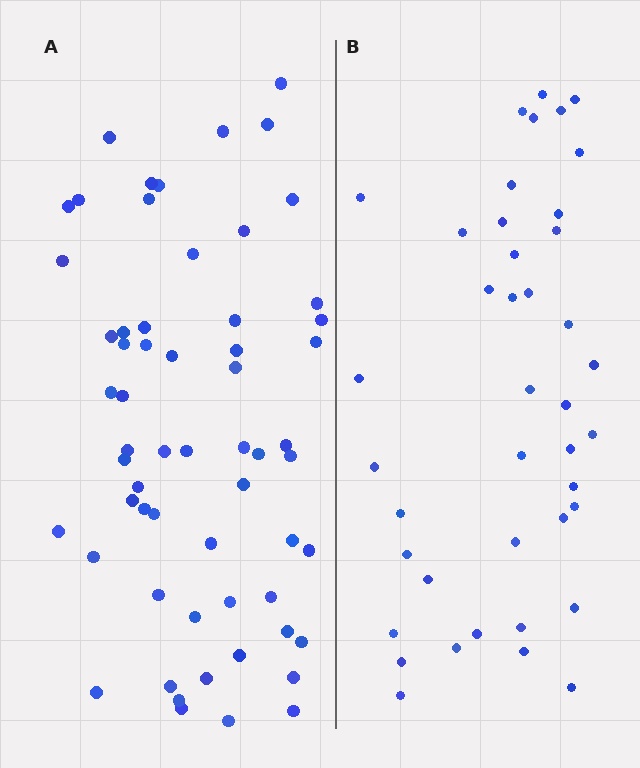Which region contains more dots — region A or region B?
Region A (the left region) has more dots.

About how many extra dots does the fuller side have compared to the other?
Region A has approximately 20 more dots than region B.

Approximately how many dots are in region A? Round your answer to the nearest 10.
About 60 dots.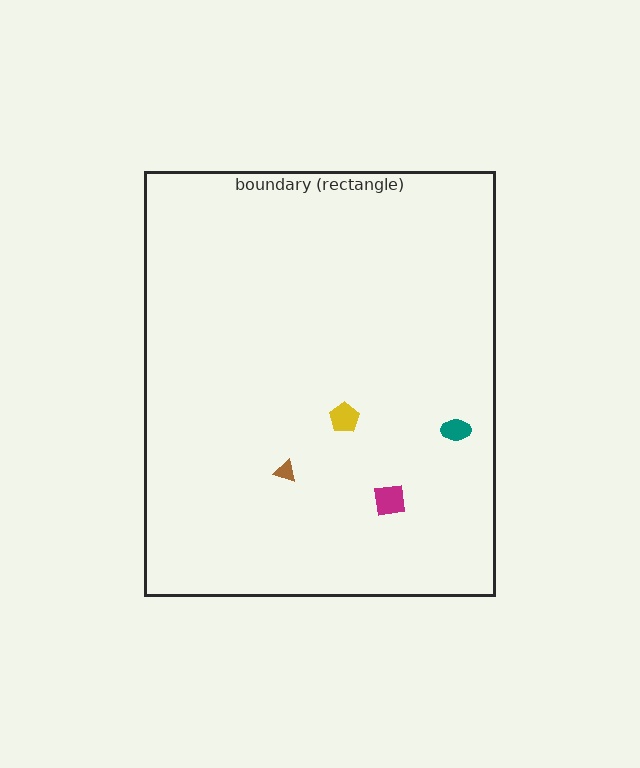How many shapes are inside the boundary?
4 inside, 0 outside.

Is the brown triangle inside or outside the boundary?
Inside.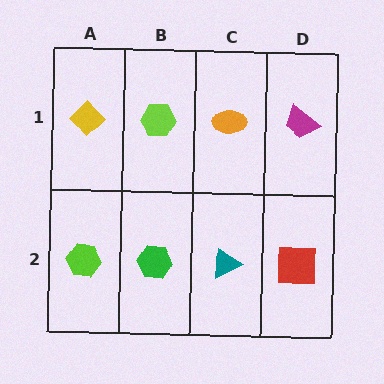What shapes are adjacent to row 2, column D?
A magenta trapezoid (row 1, column D), a teal triangle (row 2, column C).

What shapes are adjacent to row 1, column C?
A teal triangle (row 2, column C), a lime hexagon (row 1, column B), a magenta trapezoid (row 1, column D).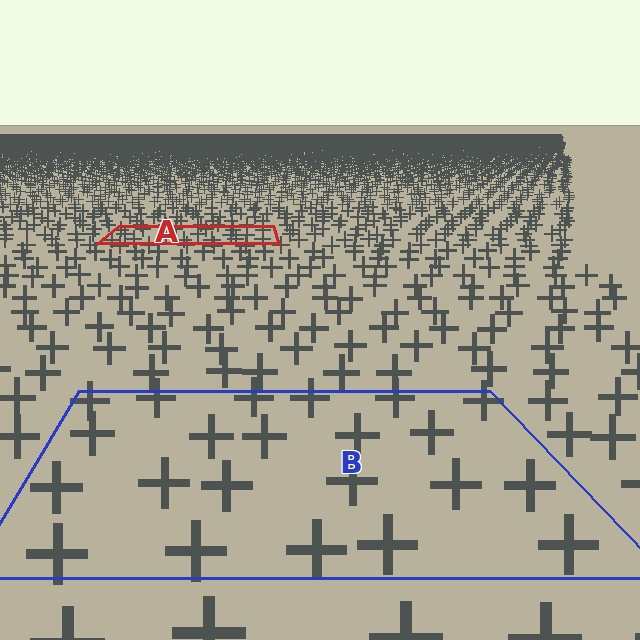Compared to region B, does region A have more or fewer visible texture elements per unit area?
Region A has more texture elements per unit area — they are packed more densely because it is farther away.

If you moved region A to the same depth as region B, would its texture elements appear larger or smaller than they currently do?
They would appear larger. At a closer depth, the same texture elements are projected at a bigger on-screen size.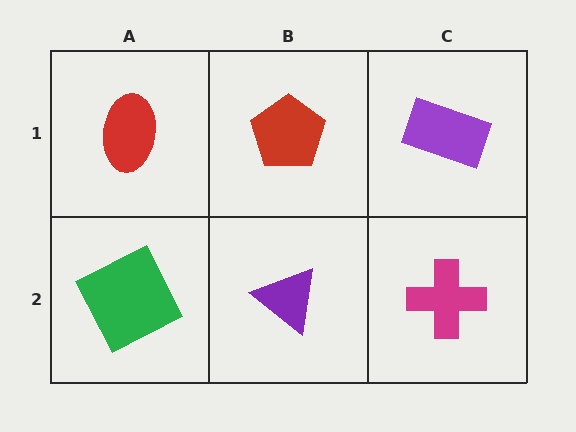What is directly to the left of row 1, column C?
A red pentagon.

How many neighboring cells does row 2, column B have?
3.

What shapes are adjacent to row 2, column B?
A red pentagon (row 1, column B), a green square (row 2, column A), a magenta cross (row 2, column C).